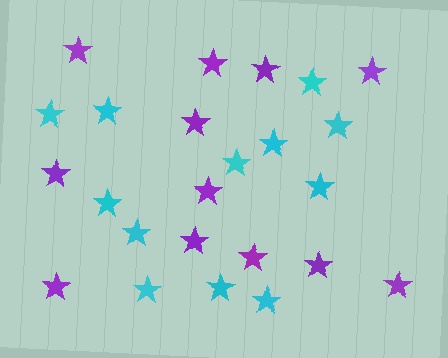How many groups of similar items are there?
There are 2 groups: one group of cyan stars (12) and one group of purple stars (12).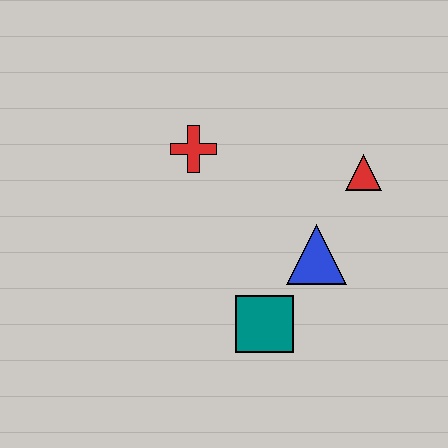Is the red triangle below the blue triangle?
No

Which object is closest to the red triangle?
The blue triangle is closest to the red triangle.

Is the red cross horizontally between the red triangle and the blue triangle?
No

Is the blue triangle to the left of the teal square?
No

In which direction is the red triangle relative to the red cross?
The red triangle is to the right of the red cross.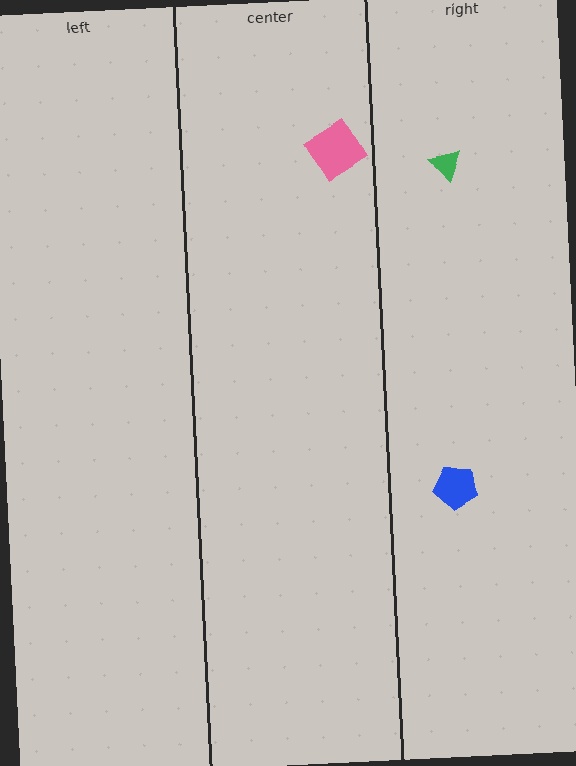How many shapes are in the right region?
2.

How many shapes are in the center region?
1.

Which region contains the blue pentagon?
The right region.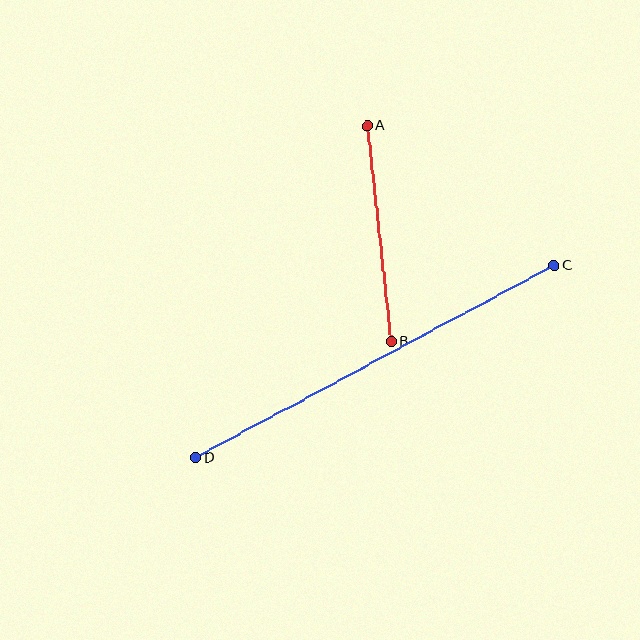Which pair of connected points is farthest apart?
Points C and D are farthest apart.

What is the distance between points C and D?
The distance is approximately 407 pixels.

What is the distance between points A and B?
The distance is approximately 217 pixels.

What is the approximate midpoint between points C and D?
The midpoint is at approximately (375, 362) pixels.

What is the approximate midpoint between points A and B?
The midpoint is at approximately (379, 234) pixels.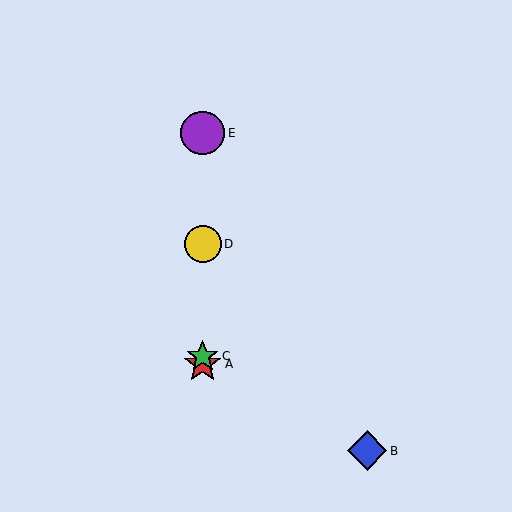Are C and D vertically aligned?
Yes, both are at x≈203.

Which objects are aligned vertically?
Objects A, C, D, E are aligned vertically.